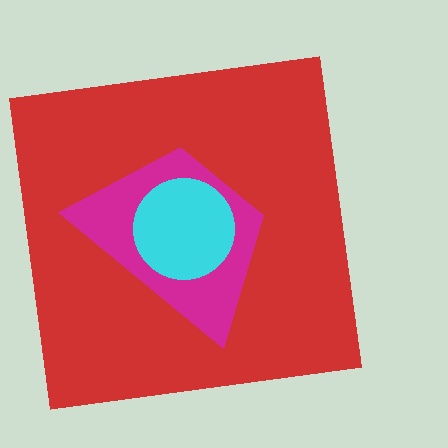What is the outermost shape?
The red square.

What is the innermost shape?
The cyan circle.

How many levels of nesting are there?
3.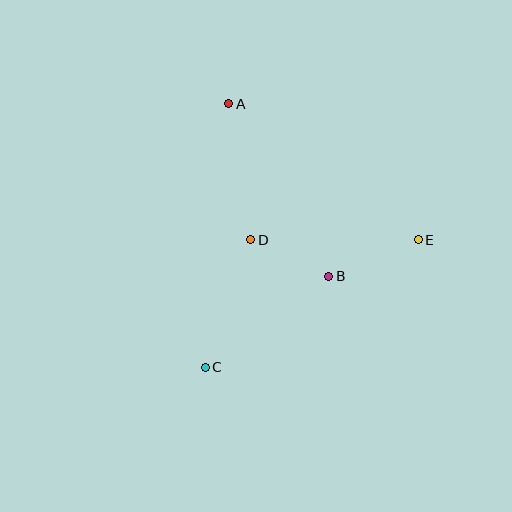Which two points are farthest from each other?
Points A and C are farthest from each other.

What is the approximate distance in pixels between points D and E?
The distance between D and E is approximately 168 pixels.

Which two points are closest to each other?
Points B and D are closest to each other.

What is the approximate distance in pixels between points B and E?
The distance between B and E is approximately 97 pixels.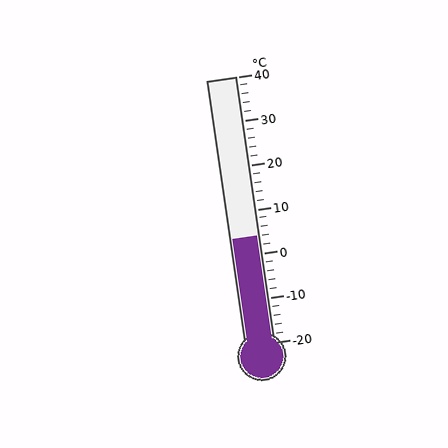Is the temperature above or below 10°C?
The temperature is below 10°C.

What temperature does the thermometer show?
The thermometer shows approximately 4°C.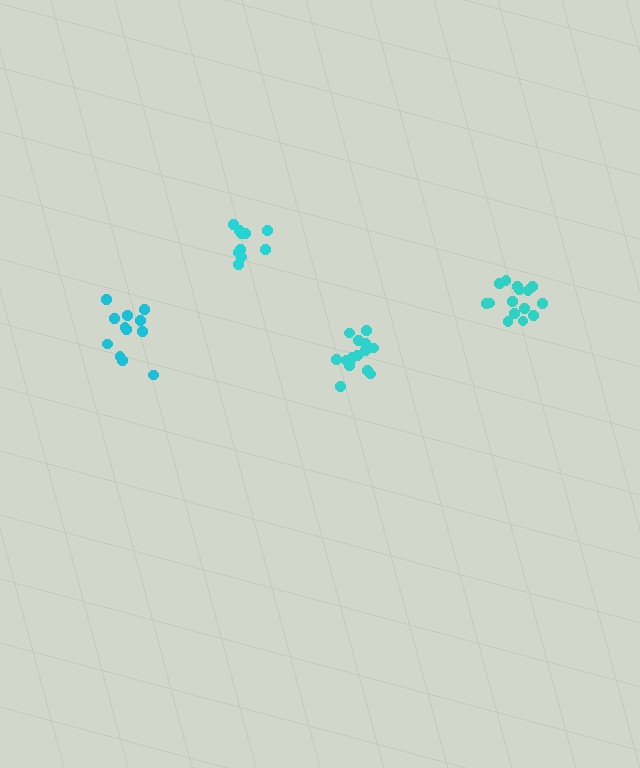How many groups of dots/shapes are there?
There are 4 groups.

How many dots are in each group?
Group 1: 15 dots, Group 2: 12 dots, Group 3: 14 dots, Group 4: 10 dots (51 total).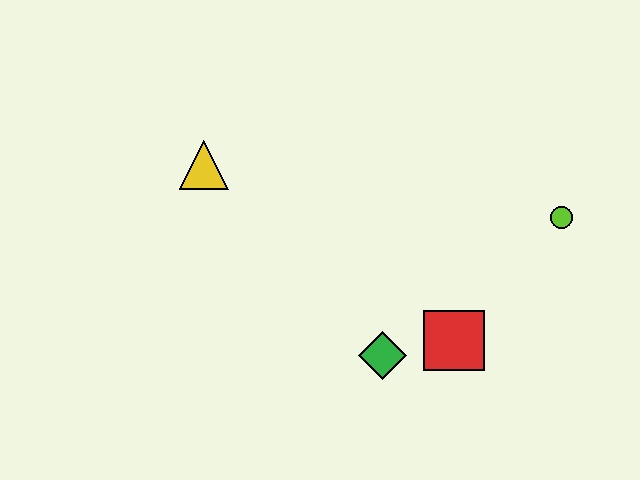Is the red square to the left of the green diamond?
No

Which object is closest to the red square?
The green diamond is closest to the red square.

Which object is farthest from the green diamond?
The yellow triangle is farthest from the green diamond.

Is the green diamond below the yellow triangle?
Yes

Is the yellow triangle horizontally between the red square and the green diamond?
No